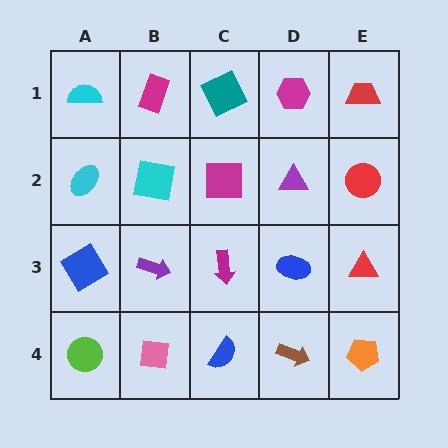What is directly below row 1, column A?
A cyan ellipse.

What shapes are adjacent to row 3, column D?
A purple triangle (row 2, column D), a brown arrow (row 4, column D), a magenta arrow (row 3, column C), a red triangle (row 3, column E).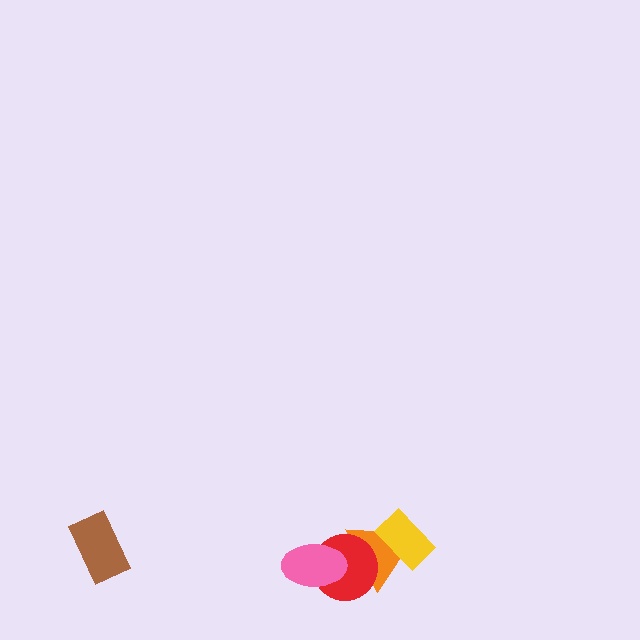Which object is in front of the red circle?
The pink ellipse is in front of the red circle.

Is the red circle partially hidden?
Yes, it is partially covered by another shape.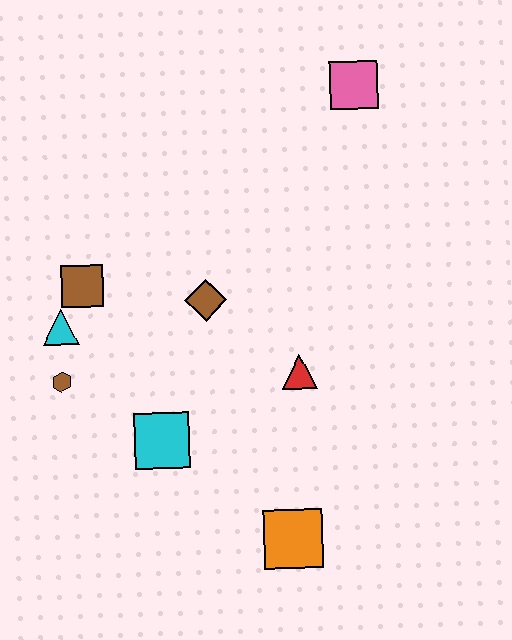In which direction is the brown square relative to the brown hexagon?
The brown square is above the brown hexagon.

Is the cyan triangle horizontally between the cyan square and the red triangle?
No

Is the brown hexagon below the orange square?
No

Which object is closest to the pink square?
The brown diamond is closest to the pink square.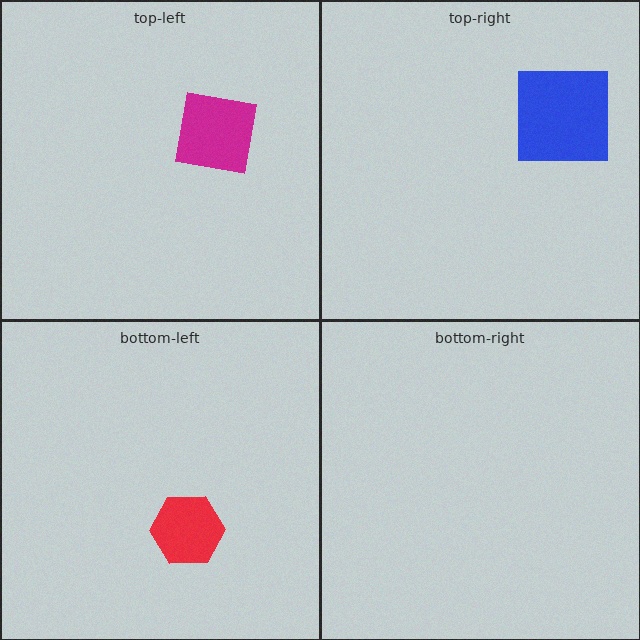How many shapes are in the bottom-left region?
1.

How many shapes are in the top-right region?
1.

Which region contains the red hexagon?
The bottom-left region.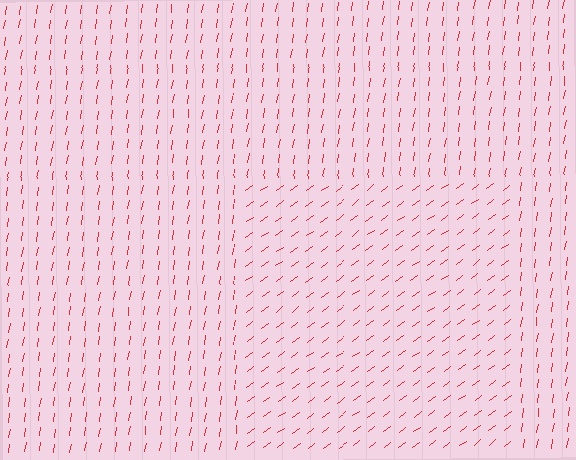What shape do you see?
I see a rectangle.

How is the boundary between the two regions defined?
The boundary is defined purely by a change in line orientation (approximately 45 degrees difference). All lines are the same color and thickness.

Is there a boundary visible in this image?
Yes, there is a texture boundary formed by a change in line orientation.